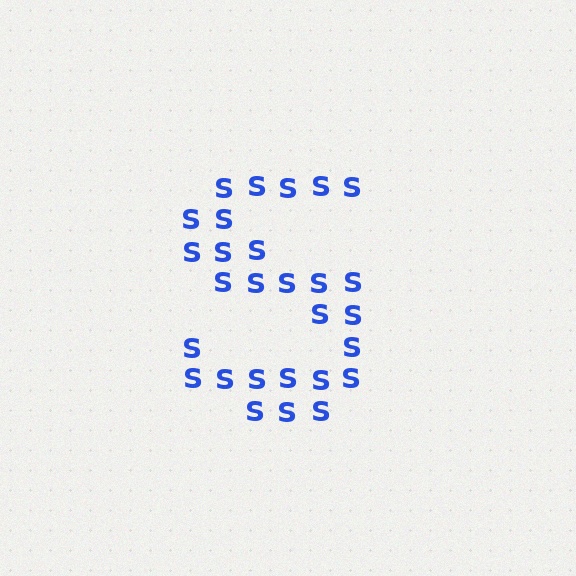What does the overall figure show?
The overall figure shows the letter S.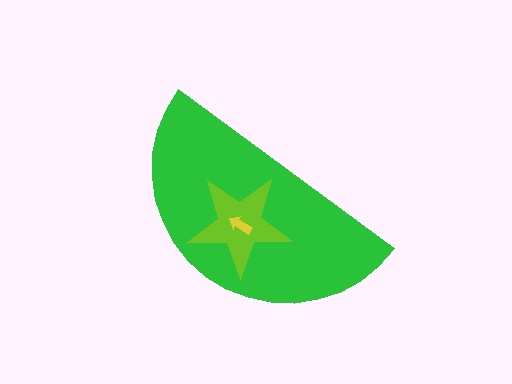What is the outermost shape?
The green semicircle.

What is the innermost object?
The yellow arrow.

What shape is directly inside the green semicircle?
The lime star.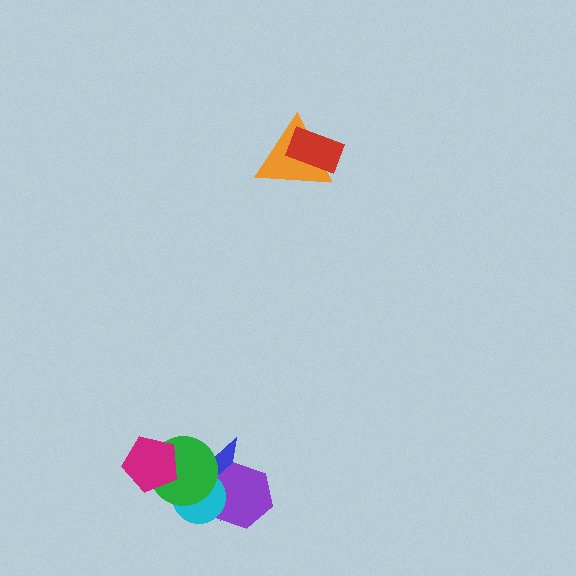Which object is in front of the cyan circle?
The green circle is in front of the cyan circle.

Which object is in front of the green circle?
The magenta pentagon is in front of the green circle.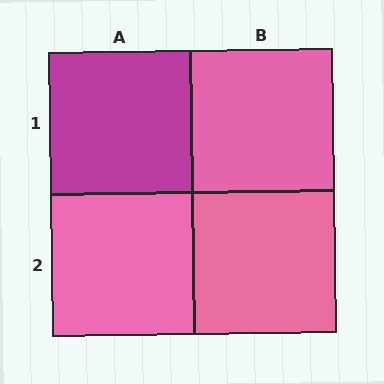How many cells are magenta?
1 cell is magenta.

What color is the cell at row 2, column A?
Pink.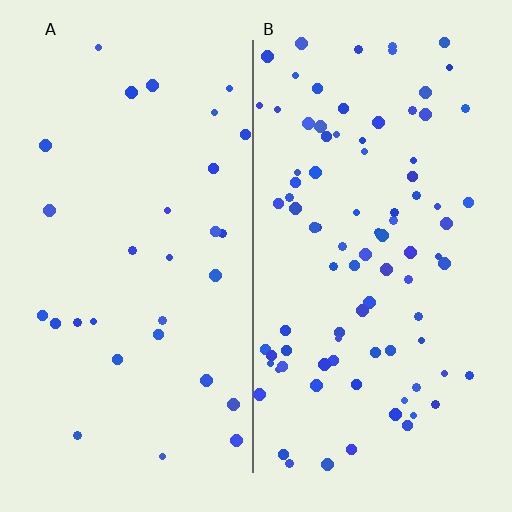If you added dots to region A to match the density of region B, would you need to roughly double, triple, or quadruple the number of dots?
Approximately triple.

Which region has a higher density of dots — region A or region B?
B (the right).